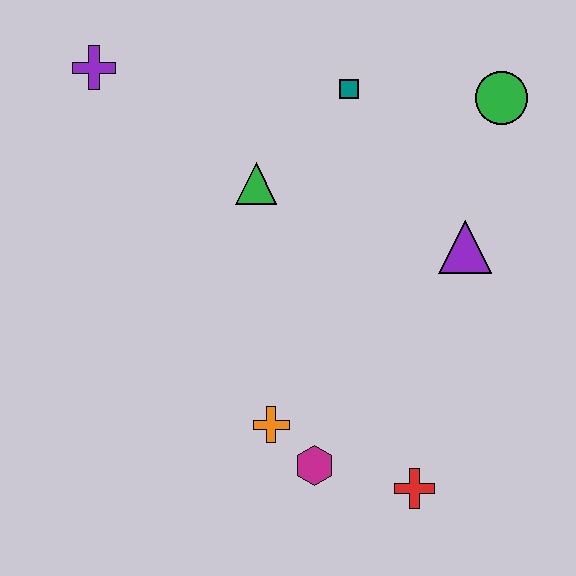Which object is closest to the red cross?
The magenta hexagon is closest to the red cross.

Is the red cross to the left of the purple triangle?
Yes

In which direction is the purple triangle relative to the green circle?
The purple triangle is below the green circle.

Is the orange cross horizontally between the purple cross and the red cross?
Yes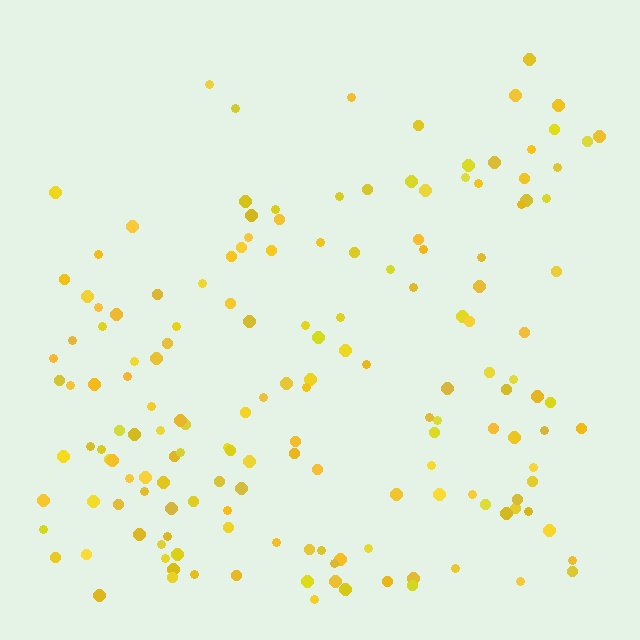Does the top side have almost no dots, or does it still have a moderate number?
Still a moderate number, just noticeably fewer than the bottom.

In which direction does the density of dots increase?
From top to bottom, with the bottom side densest.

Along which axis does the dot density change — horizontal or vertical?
Vertical.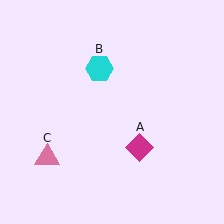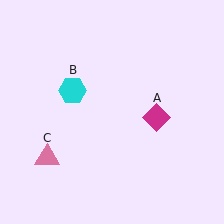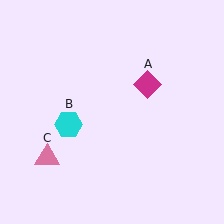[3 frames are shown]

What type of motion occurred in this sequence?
The magenta diamond (object A), cyan hexagon (object B) rotated counterclockwise around the center of the scene.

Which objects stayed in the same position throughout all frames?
Pink triangle (object C) remained stationary.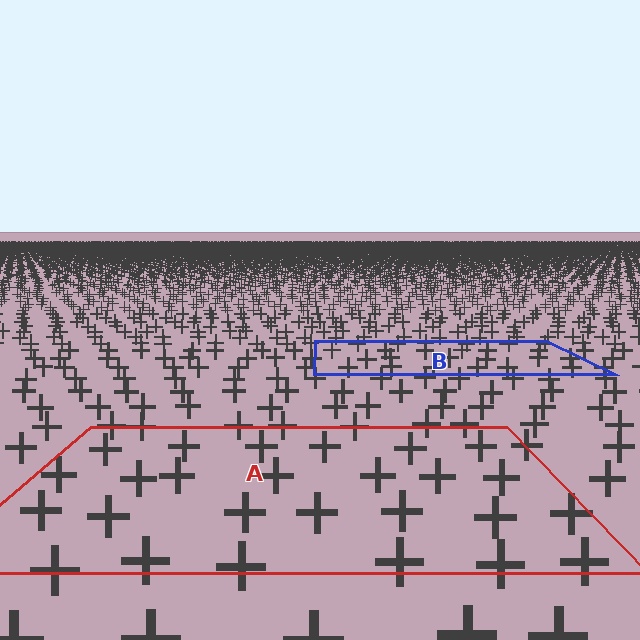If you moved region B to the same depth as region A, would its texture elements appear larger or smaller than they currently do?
They would appear larger. At a closer depth, the same texture elements are projected at a bigger on-screen size.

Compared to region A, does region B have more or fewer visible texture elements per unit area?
Region B has more texture elements per unit area — they are packed more densely because it is farther away.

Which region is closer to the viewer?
Region A is closer. The texture elements there are larger and more spread out.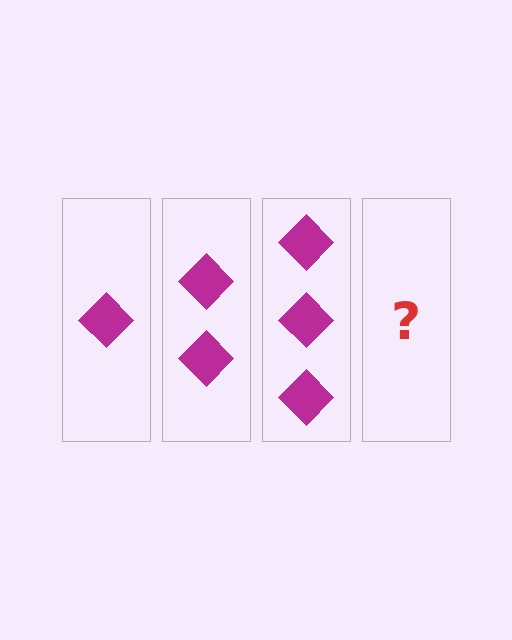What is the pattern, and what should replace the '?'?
The pattern is that each step adds one more diamond. The '?' should be 4 diamonds.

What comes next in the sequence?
The next element should be 4 diamonds.